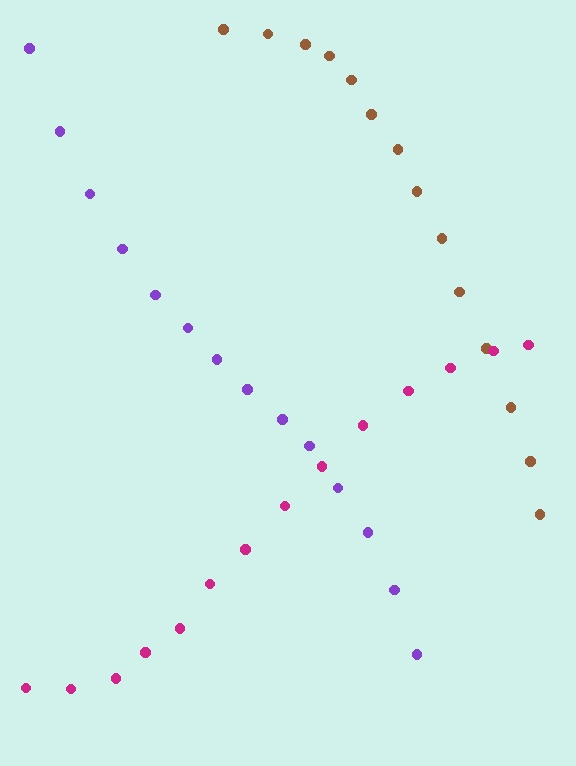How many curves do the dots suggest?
There are 3 distinct paths.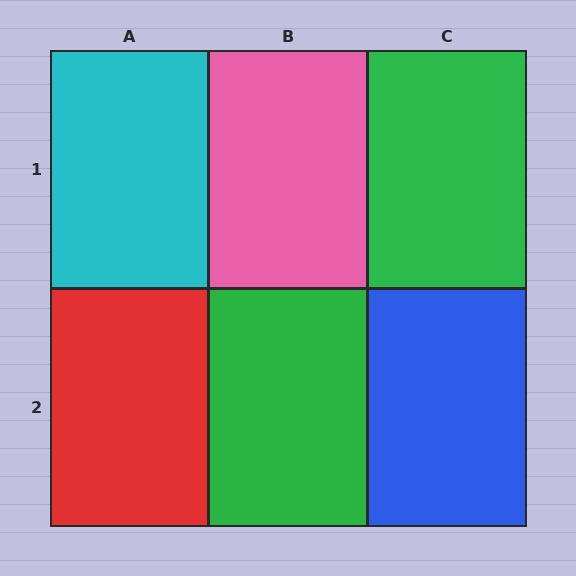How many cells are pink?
1 cell is pink.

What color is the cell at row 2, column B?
Green.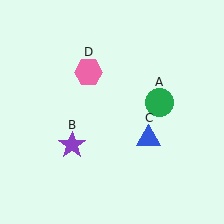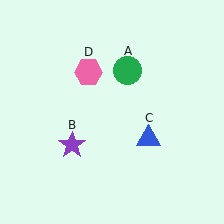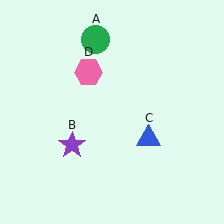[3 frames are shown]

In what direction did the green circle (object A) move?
The green circle (object A) moved up and to the left.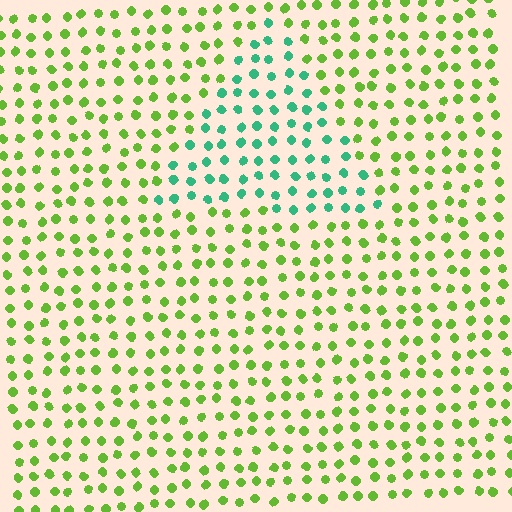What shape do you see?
I see a triangle.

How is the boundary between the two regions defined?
The boundary is defined purely by a slight shift in hue (about 57 degrees). Spacing, size, and orientation are identical on both sides.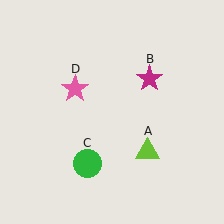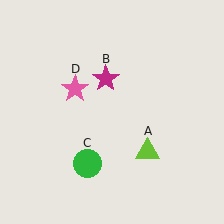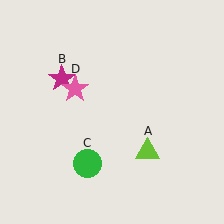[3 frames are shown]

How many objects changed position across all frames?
1 object changed position: magenta star (object B).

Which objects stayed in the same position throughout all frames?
Lime triangle (object A) and green circle (object C) and pink star (object D) remained stationary.